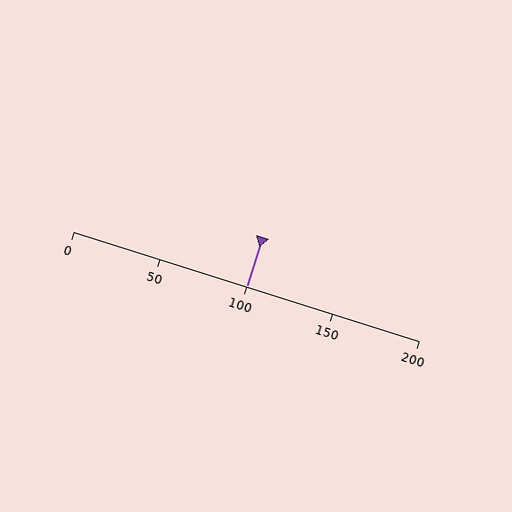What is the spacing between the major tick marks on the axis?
The major ticks are spaced 50 apart.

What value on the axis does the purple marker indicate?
The marker indicates approximately 100.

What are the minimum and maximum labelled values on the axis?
The axis runs from 0 to 200.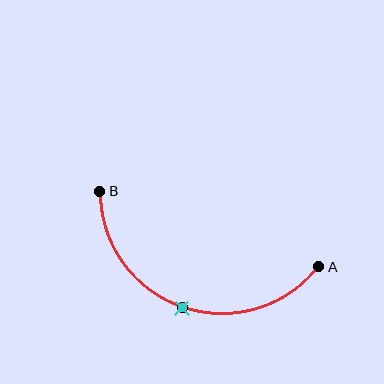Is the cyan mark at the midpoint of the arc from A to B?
Yes. The cyan mark lies on the arc at equal arc-length from both A and B — it is the arc midpoint.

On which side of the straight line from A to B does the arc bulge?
The arc bulges below the straight line connecting A and B.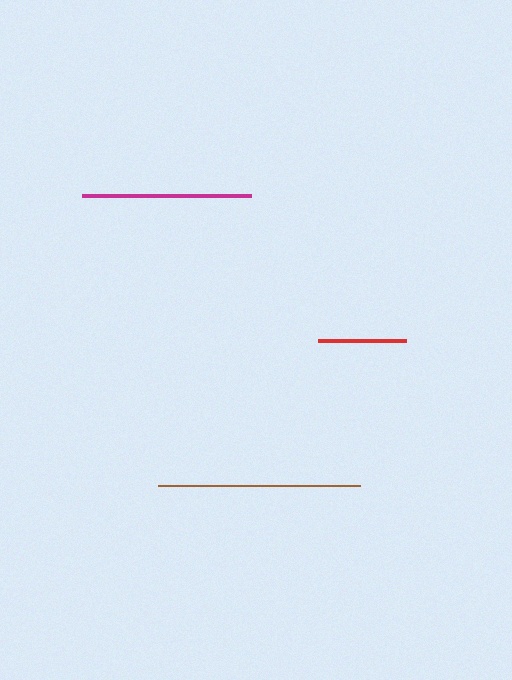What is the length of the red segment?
The red segment is approximately 88 pixels long.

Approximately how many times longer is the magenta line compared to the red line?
The magenta line is approximately 1.9 times the length of the red line.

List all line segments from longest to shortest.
From longest to shortest: brown, magenta, red.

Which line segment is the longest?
The brown line is the longest at approximately 202 pixels.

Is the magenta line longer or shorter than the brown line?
The brown line is longer than the magenta line.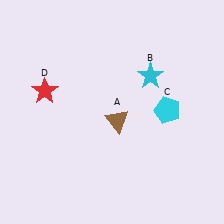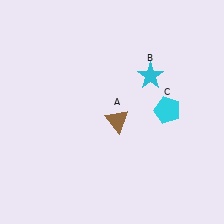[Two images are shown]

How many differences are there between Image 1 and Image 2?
There is 1 difference between the two images.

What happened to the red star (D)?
The red star (D) was removed in Image 2. It was in the top-left area of Image 1.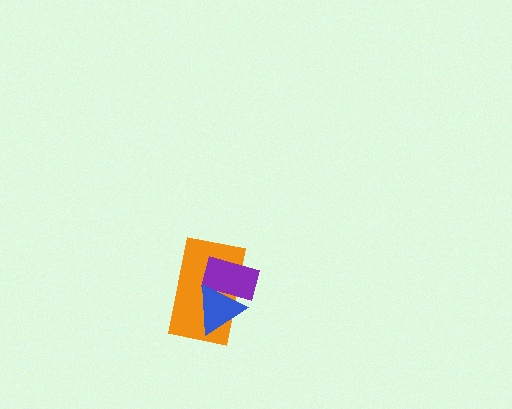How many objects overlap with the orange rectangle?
2 objects overlap with the orange rectangle.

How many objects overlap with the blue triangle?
2 objects overlap with the blue triangle.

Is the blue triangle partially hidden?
No, no other shape covers it.